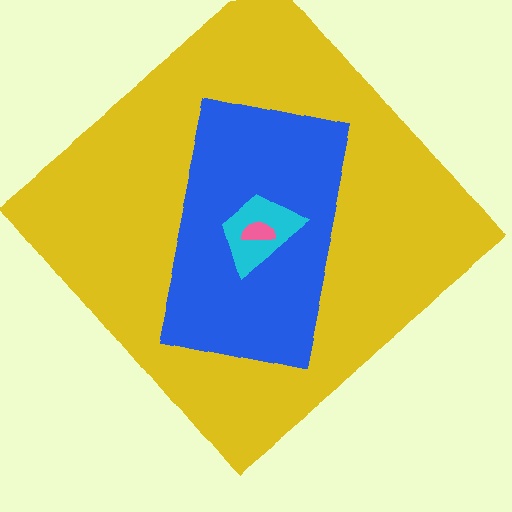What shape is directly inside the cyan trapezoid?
The pink semicircle.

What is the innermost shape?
The pink semicircle.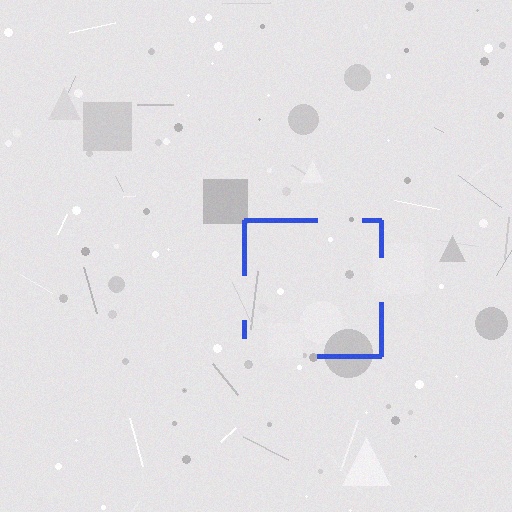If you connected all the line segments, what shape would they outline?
They would outline a square.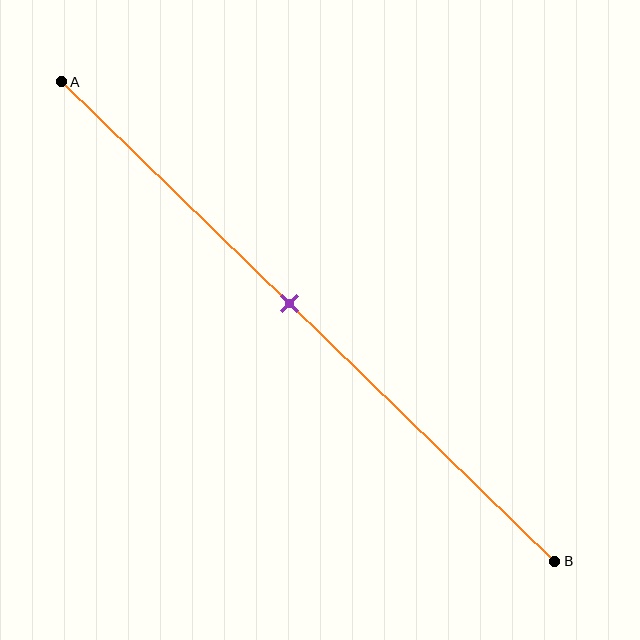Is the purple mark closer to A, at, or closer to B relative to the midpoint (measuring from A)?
The purple mark is closer to point A than the midpoint of segment AB.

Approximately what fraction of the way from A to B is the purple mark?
The purple mark is approximately 45% of the way from A to B.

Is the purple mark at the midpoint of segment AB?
No, the mark is at about 45% from A, not at the 50% midpoint.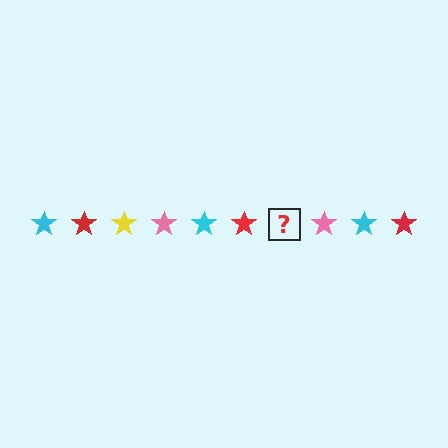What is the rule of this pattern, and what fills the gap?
The rule is that the pattern cycles through cyan, red, yellow, pink stars. The gap should be filled with a yellow star.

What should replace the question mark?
The question mark should be replaced with a yellow star.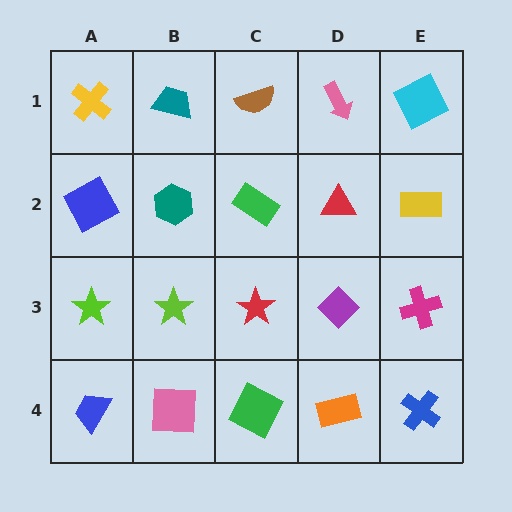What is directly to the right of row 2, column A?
A teal hexagon.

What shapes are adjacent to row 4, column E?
A magenta cross (row 3, column E), an orange rectangle (row 4, column D).